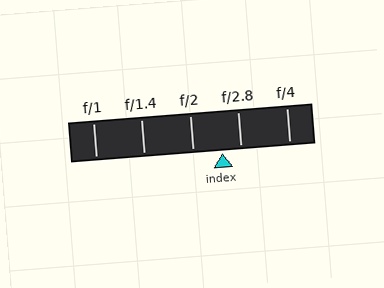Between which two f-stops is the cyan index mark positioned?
The index mark is between f/2 and f/2.8.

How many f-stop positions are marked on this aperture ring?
There are 5 f-stop positions marked.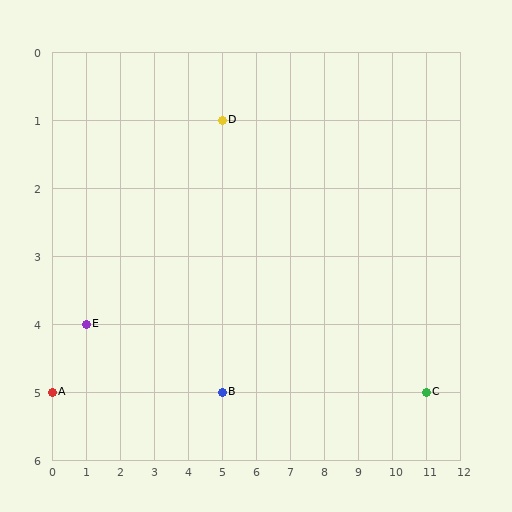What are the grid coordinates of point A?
Point A is at grid coordinates (0, 5).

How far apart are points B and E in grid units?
Points B and E are 4 columns and 1 row apart (about 4.1 grid units diagonally).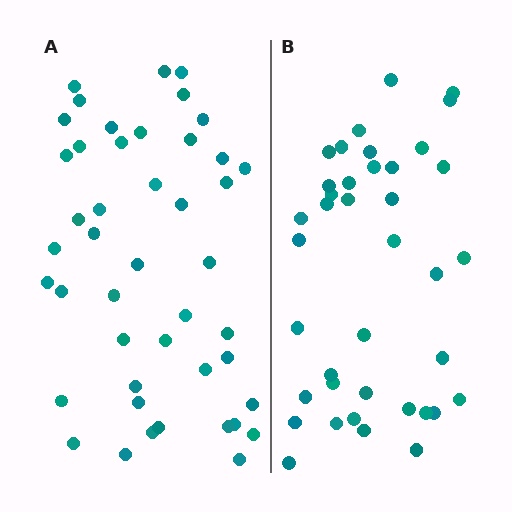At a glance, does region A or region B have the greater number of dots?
Region A (the left region) has more dots.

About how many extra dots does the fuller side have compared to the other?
Region A has about 6 more dots than region B.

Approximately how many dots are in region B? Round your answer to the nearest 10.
About 40 dots. (The exact count is 39, which rounds to 40.)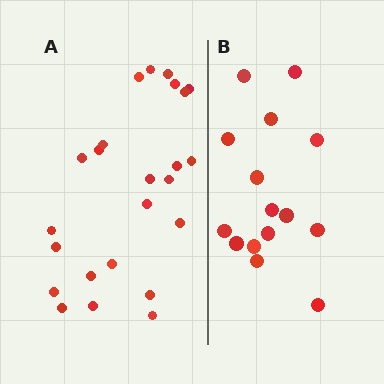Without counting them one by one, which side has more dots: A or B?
Region A (the left region) has more dots.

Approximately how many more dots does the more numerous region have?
Region A has roughly 8 or so more dots than region B.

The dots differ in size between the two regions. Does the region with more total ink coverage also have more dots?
No. Region B has more total ink coverage because its dots are larger, but region A actually contains more individual dots. Total area can be misleading — the number of items is what matters here.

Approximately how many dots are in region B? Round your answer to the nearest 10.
About 20 dots. (The exact count is 15, which rounds to 20.)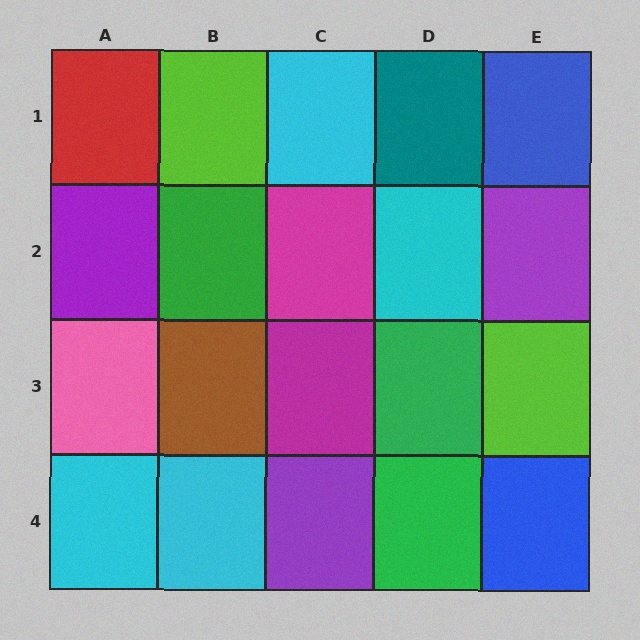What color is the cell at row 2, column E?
Purple.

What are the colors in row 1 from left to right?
Red, lime, cyan, teal, blue.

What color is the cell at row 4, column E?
Blue.